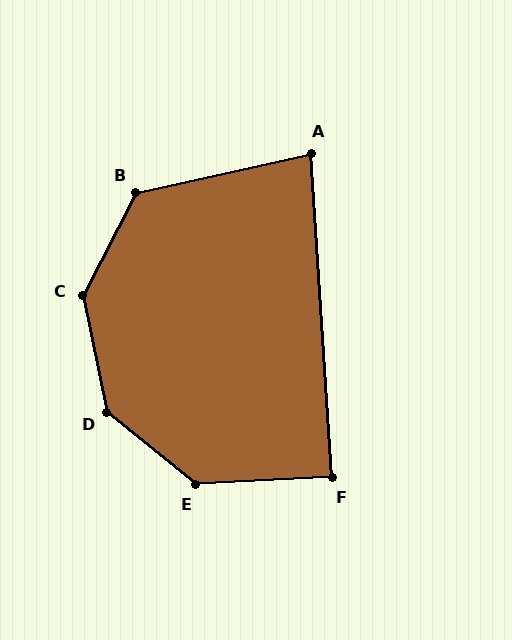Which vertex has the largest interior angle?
D, at approximately 141 degrees.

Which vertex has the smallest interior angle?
A, at approximately 81 degrees.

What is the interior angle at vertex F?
Approximately 89 degrees (approximately right).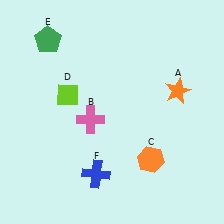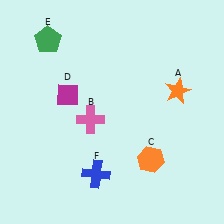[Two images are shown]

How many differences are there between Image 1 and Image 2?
There is 1 difference between the two images.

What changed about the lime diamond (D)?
In Image 1, D is lime. In Image 2, it changed to magenta.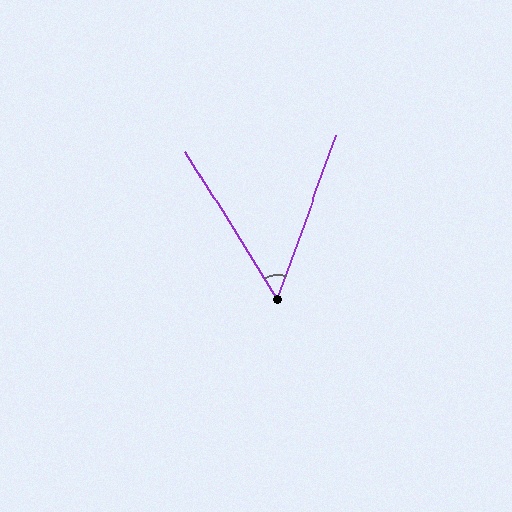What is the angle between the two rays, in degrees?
Approximately 52 degrees.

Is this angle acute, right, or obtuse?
It is acute.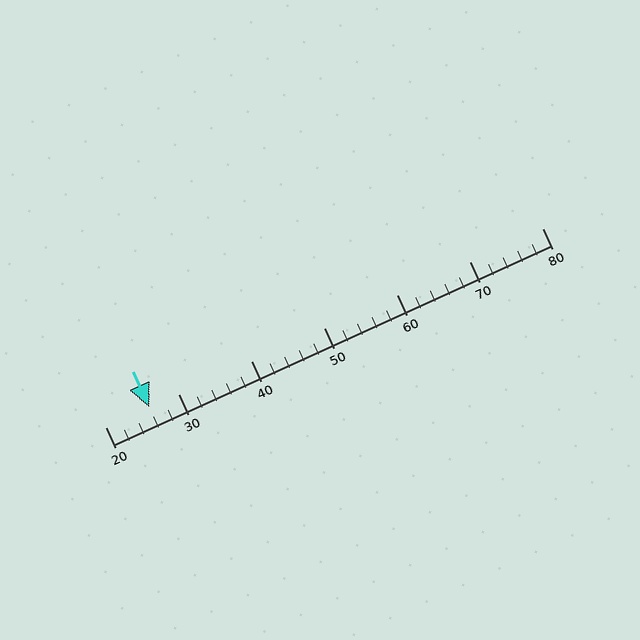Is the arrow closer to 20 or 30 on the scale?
The arrow is closer to 30.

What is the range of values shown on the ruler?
The ruler shows values from 20 to 80.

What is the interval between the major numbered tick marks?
The major tick marks are spaced 10 units apart.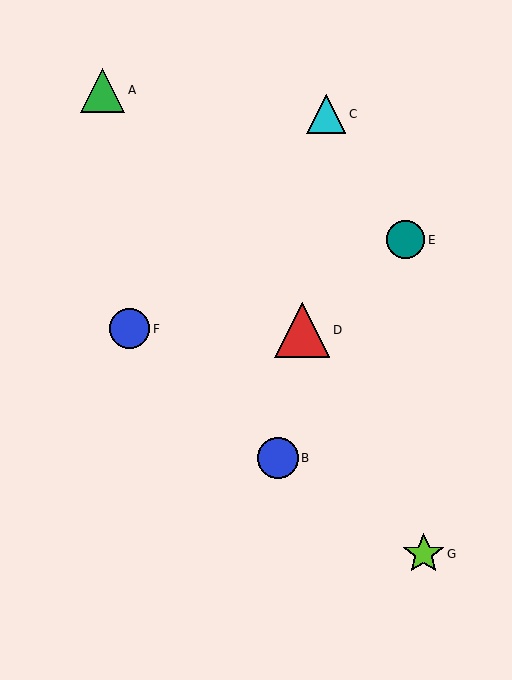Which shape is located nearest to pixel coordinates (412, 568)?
The lime star (labeled G) at (424, 554) is nearest to that location.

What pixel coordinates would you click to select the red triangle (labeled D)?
Click at (302, 330) to select the red triangle D.